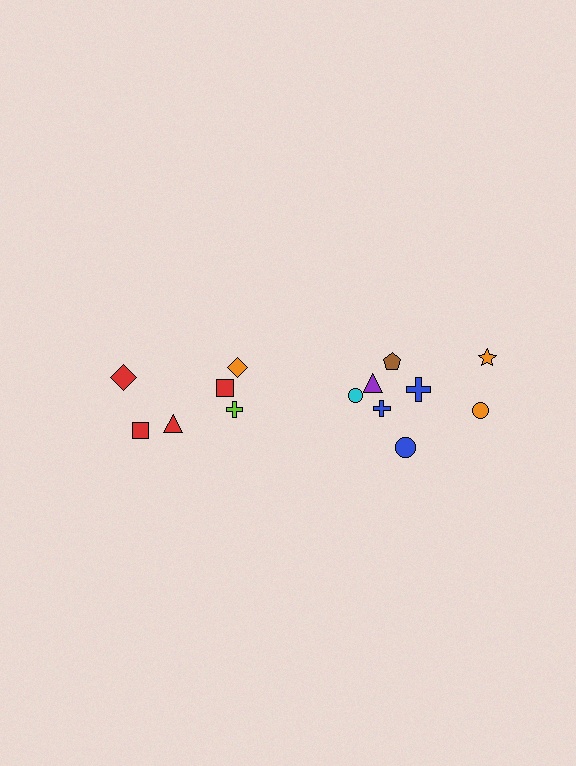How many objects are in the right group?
There are 8 objects.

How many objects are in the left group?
There are 6 objects.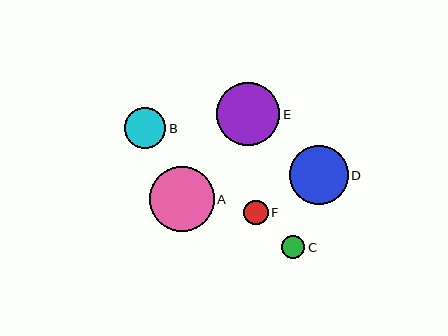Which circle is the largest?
Circle A is the largest with a size of approximately 65 pixels.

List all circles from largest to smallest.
From largest to smallest: A, E, D, B, F, C.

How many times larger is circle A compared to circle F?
Circle A is approximately 2.7 times the size of circle F.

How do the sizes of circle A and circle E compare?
Circle A and circle E are approximately the same size.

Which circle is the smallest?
Circle C is the smallest with a size of approximately 23 pixels.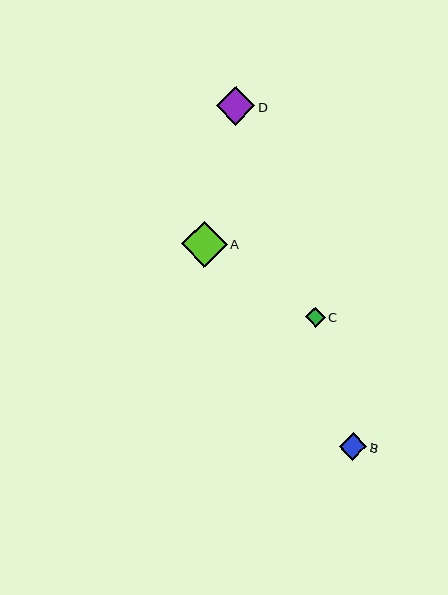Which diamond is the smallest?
Diamond C is the smallest with a size of approximately 20 pixels.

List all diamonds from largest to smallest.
From largest to smallest: A, D, B, C.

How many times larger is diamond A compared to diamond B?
Diamond A is approximately 1.7 times the size of diamond B.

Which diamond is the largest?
Diamond A is the largest with a size of approximately 46 pixels.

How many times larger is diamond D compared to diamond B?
Diamond D is approximately 1.4 times the size of diamond B.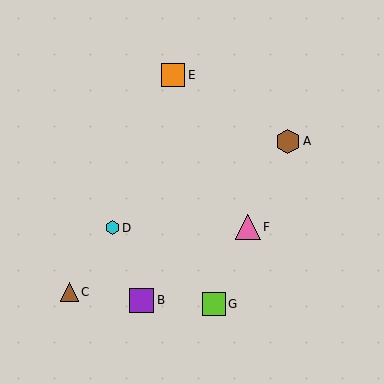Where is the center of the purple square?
The center of the purple square is at (141, 300).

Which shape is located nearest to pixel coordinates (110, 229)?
The cyan hexagon (labeled D) at (112, 228) is nearest to that location.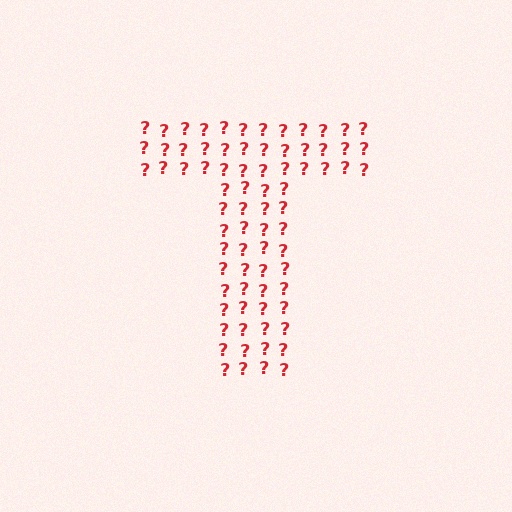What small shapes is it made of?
It is made of small question marks.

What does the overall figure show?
The overall figure shows the letter T.